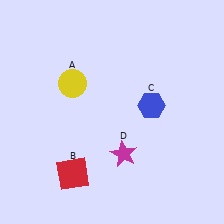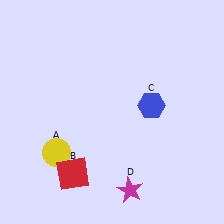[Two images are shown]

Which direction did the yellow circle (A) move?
The yellow circle (A) moved down.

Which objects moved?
The objects that moved are: the yellow circle (A), the magenta star (D).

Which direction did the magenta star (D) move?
The magenta star (D) moved down.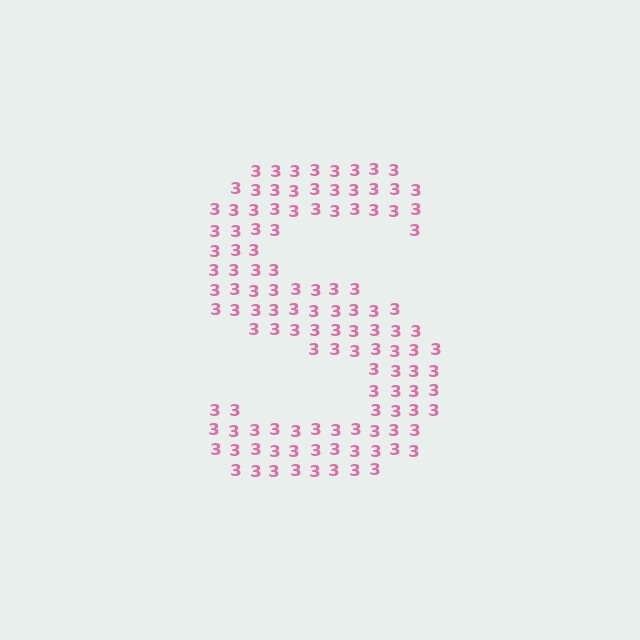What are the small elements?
The small elements are digit 3's.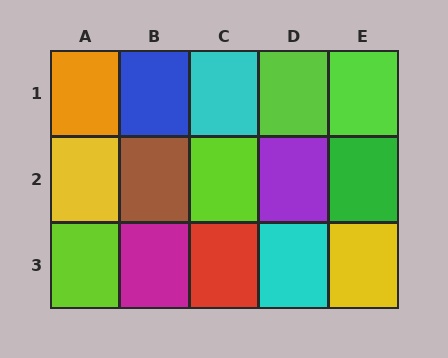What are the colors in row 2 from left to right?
Yellow, brown, lime, purple, green.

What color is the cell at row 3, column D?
Cyan.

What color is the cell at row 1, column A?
Orange.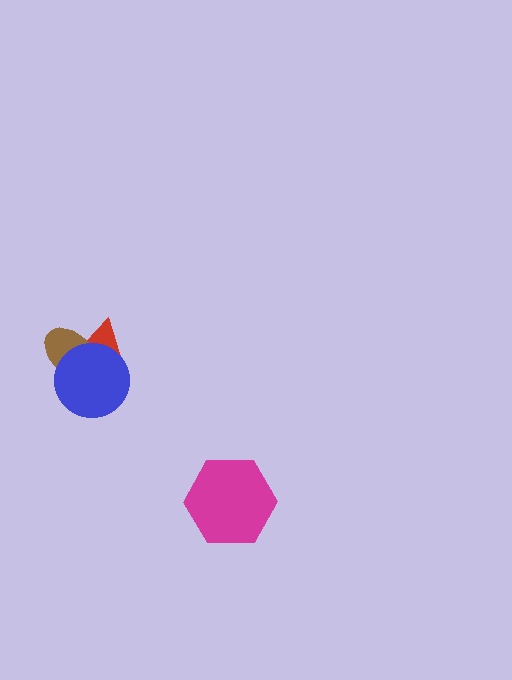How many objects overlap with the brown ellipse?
2 objects overlap with the brown ellipse.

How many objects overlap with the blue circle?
2 objects overlap with the blue circle.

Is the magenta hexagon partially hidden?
No, no other shape covers it.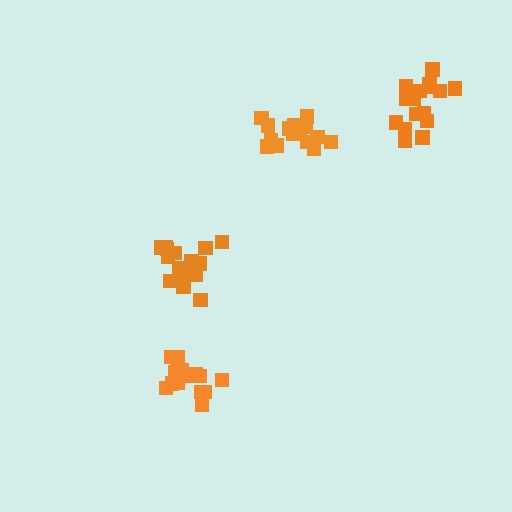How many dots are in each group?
Group 1: 15 dots, Group 2: 16 dots, Group 3: 16 dots, Group 4: 16 dots (63 total).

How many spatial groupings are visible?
There are 4 spatial groupings.